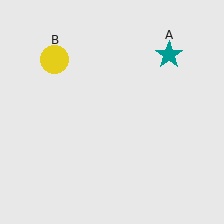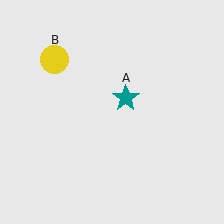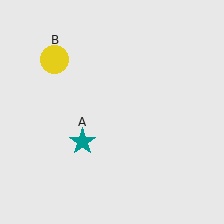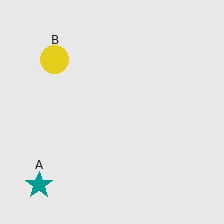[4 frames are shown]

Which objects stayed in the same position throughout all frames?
Yellow circle (object B) remained stationary.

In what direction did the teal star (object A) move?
The teal star (object A) moved down and to the left.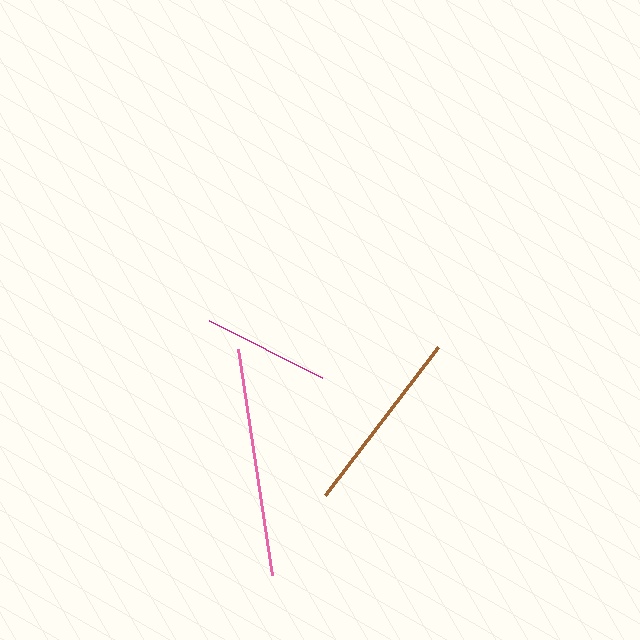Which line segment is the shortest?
The magenta line is the shortest at approximately 125 pixels.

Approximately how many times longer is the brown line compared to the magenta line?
The brown line is approximately 1.5 times the length of the magenta line.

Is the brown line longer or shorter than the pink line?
The pink line is longer than the brown line.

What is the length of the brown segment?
The brown segment is approximately 186 pixels long.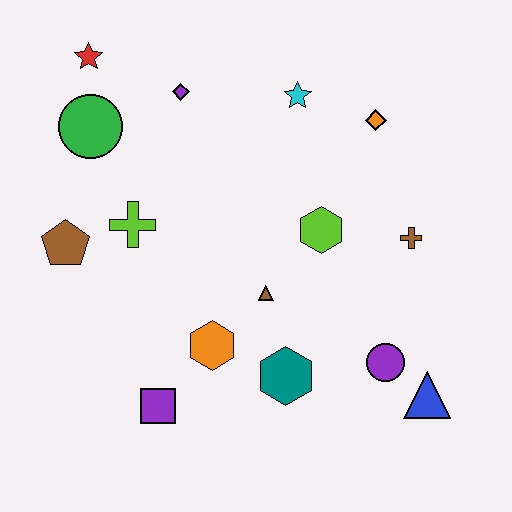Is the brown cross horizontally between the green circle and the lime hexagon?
No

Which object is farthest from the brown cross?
The red star is farthest from the brown cross.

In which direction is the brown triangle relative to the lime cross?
The brown triangle is to the right of the lime cross.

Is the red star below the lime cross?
No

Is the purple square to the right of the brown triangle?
No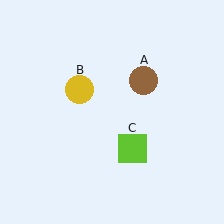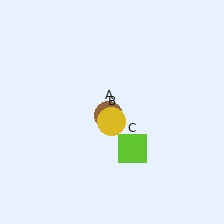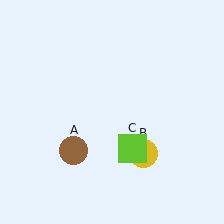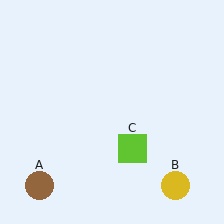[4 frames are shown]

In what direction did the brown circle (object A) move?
The brown circle (object A) moved down and to the left.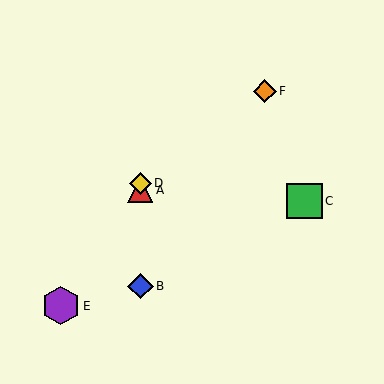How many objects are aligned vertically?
3 objects (A, B, D) are aligned vertically.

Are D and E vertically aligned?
No, D is at x≈140 and E is at x≈61.